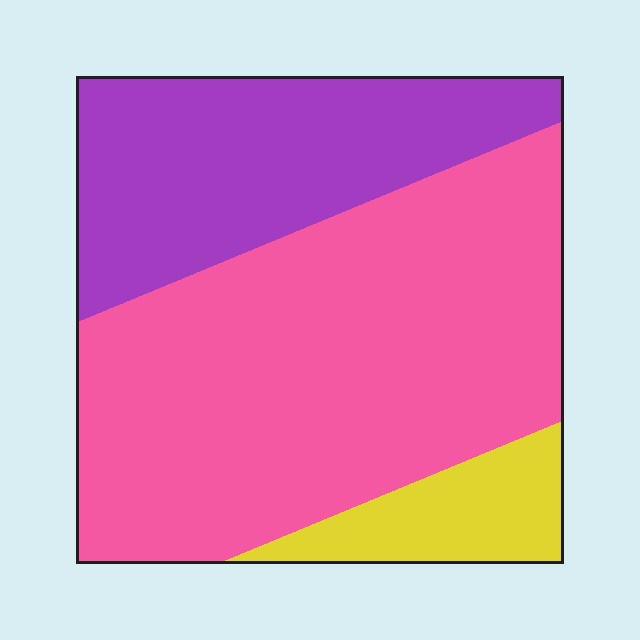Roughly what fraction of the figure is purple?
Purple takes up about one third (1/3) of the figure.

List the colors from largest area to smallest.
From largest to smallest: pink, purple, yellow.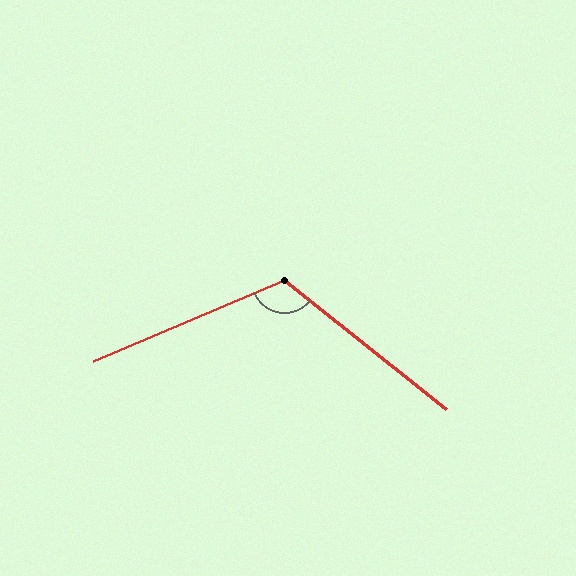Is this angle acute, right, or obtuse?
It is obtuse.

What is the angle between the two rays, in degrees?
Approximately 118 degrees.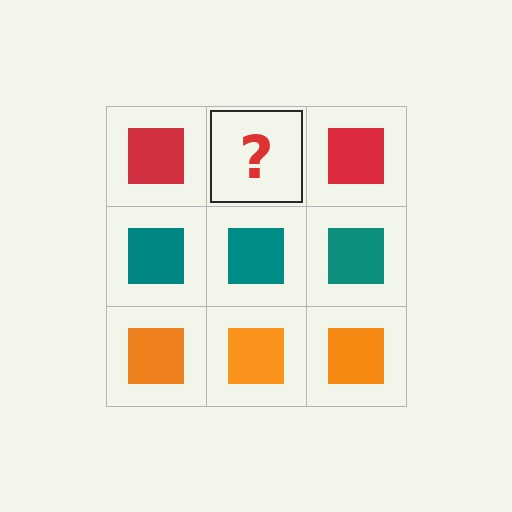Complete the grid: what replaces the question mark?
The question mark should be replaced with a red square.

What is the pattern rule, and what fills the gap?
The rule is that each row has a consistent color. The gap should be filled with a red square.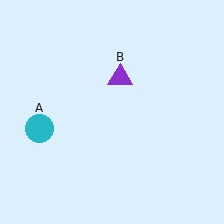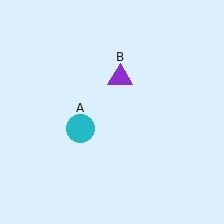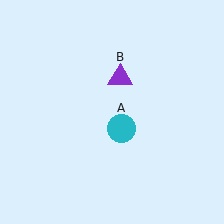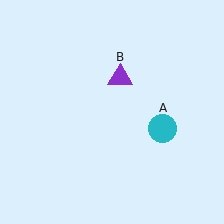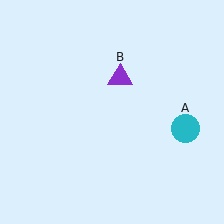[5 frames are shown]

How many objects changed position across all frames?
1 object changed position: cyan circle (object A).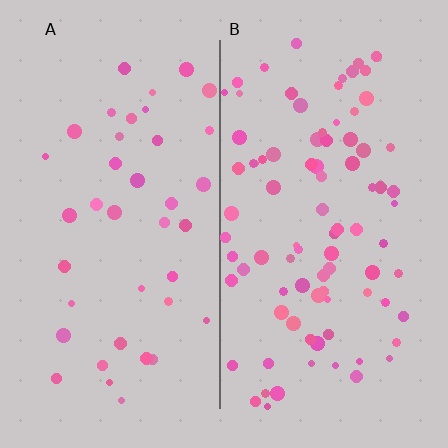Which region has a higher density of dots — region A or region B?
B (the right).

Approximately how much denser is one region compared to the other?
Approximately 2.2× — region B over region A.